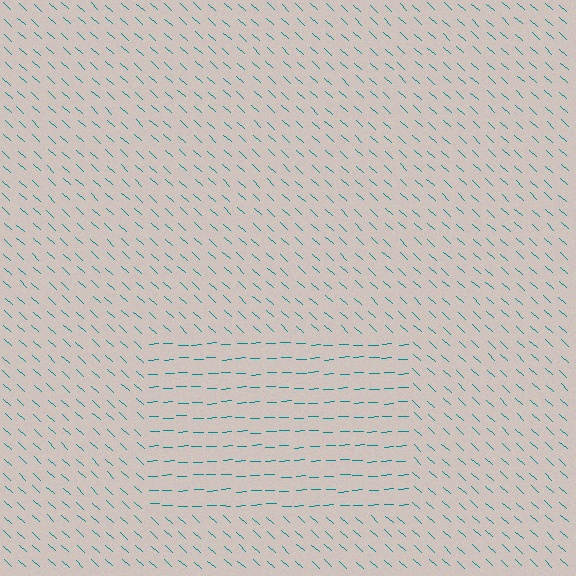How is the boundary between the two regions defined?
The boundary is defined purely by a change in line orientation (approximately 45 degrees difference). All lines are the same color and thickness.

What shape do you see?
I see a rectangle.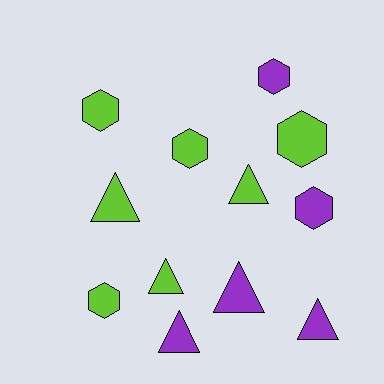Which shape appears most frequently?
Triangle, with 6 objects.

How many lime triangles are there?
There are 3 lime triangles.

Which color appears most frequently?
Lime, with 7 objects.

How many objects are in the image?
There are 12 objects.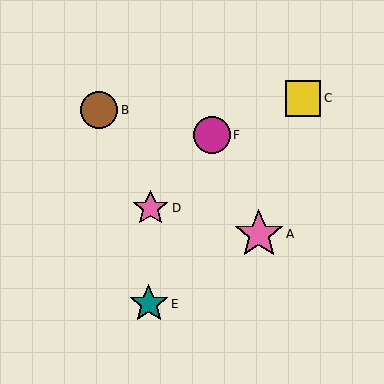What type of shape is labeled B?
Shape B is a brown circle.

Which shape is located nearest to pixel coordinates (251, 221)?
The pink star (labeled A) at (259, 234) is nearest to that location.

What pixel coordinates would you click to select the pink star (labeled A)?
Click at (259, 234) to select the pink star A.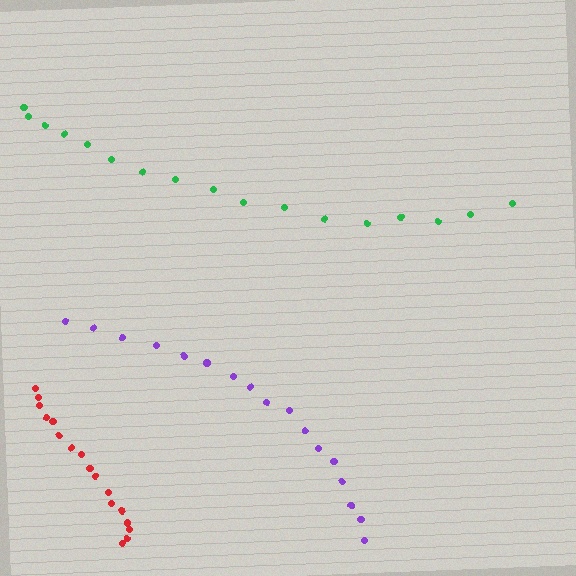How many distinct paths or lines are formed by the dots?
There are 3 distinct paths.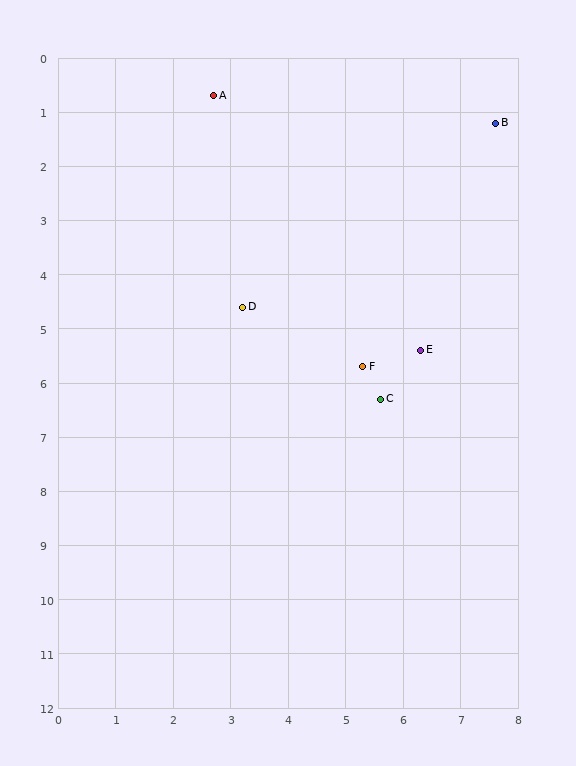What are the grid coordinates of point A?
Point A is at approximately (2.7, 0.7).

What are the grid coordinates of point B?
Point B is at approximately (7.6, 1.2).